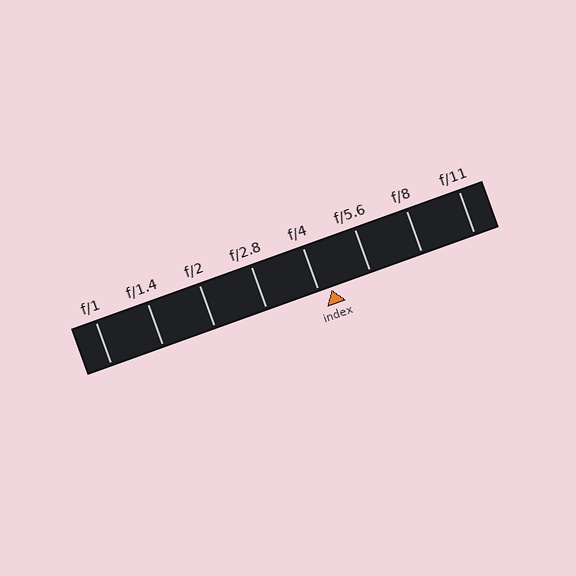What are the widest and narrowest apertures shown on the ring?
The widest aperture shown is f/1 and the narrowest is f/11.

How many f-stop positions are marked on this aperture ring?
There are 8 f-stop positions marked.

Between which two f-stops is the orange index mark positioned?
The index mark is between f/4 and f/5.6.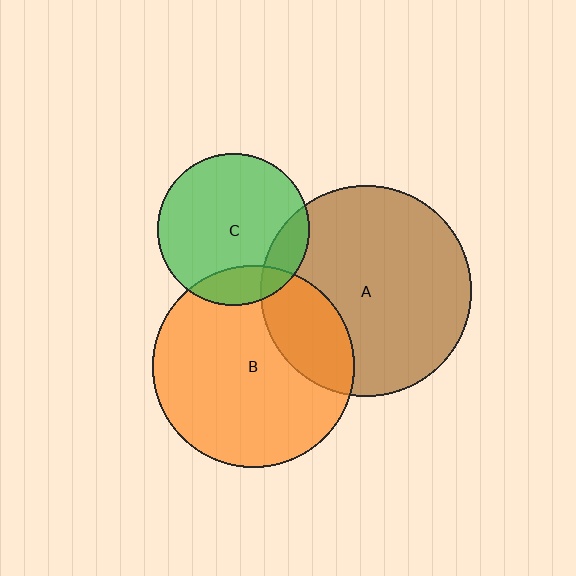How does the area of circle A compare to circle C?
Approximately 1.9 times.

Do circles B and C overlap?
Yes.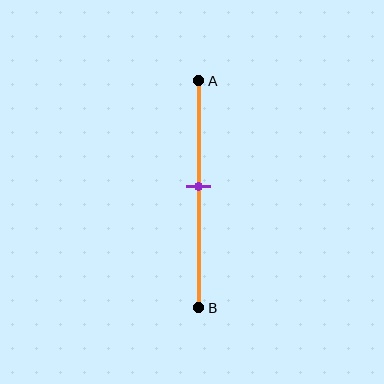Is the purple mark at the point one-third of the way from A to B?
No, the mark is at about 45% from A, not at the 33% one-third point.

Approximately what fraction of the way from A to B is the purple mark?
The purple mark is approximately 45% of the way from A to B.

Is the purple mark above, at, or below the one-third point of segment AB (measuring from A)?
The purple mark is below the one-third point of segment AB.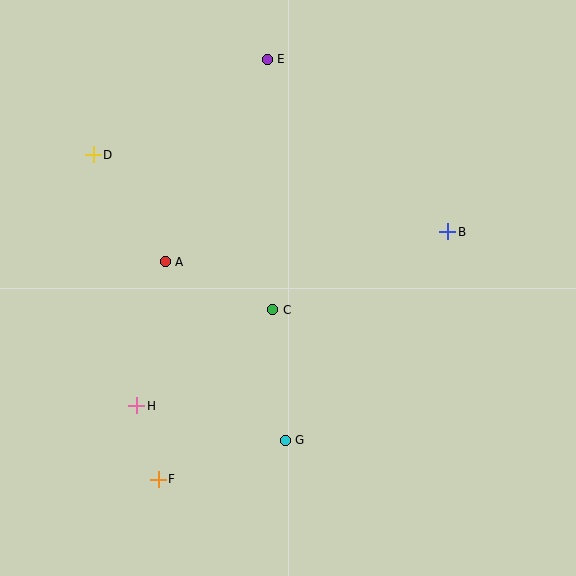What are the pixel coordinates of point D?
Point D is at (93, 155).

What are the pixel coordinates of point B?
Point B is at (448, 232).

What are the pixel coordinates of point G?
Point G is at (285, 440).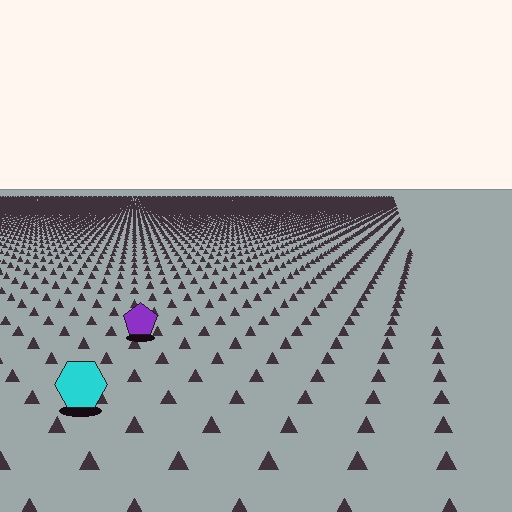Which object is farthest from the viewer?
The purple pentagon is farthest from the viewer. It appears smaller and the ground texture around it is denser.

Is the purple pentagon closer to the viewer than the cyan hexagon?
No. The cyan hexagon is closer — you can tell from the texture gradient: the ground texture is coarser near it.